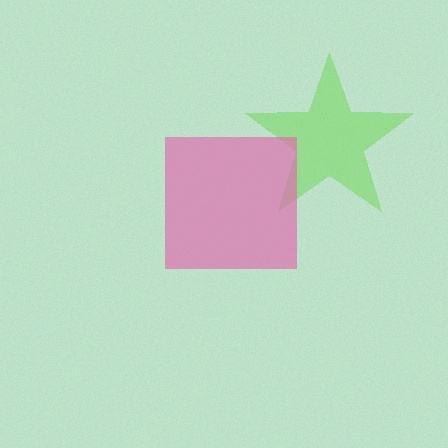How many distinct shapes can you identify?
There are 2 distinct shapes: a lime star, a pink square.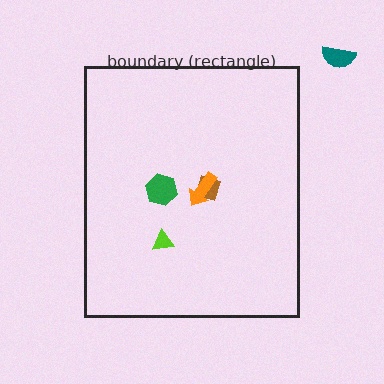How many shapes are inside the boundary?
4 inside, 1 outside.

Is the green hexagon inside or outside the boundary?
Inside.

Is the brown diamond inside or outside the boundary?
Inside.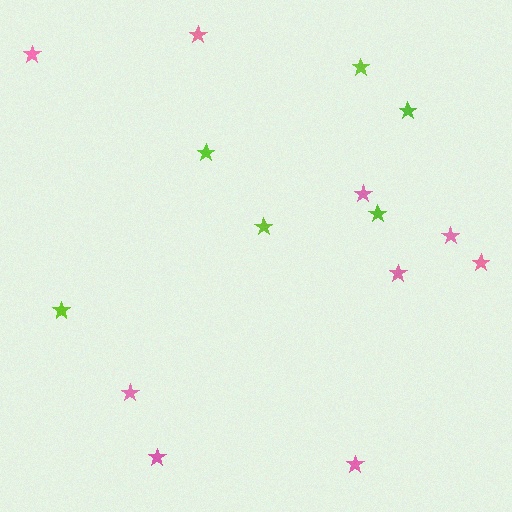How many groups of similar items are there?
There are 2 groups: one group of lime stars (6) and one group of pink stars (9).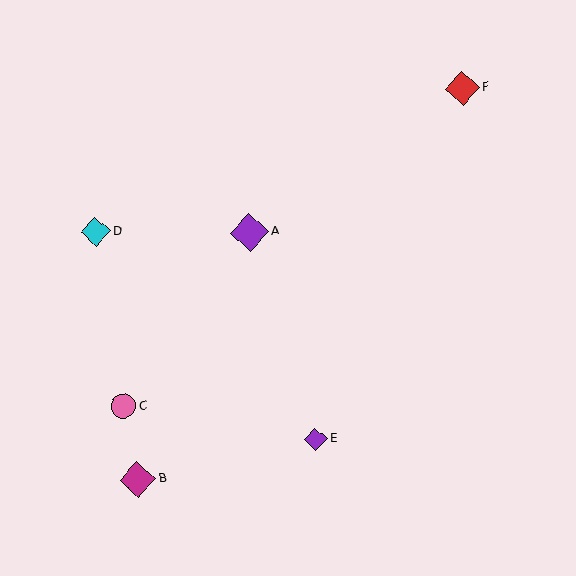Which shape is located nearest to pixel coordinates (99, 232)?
The cyan diamond (labeled D) at (96, 232) is nearest to that location.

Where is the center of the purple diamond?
The center of the purple diamond is at (249, 232).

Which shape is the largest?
The purple diamond (labeled A) is the largest.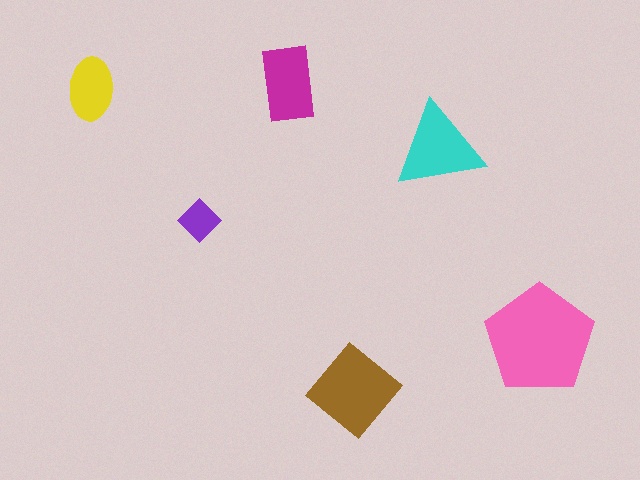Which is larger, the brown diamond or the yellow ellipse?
The brown diamond.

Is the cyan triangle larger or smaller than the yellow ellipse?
Larger.